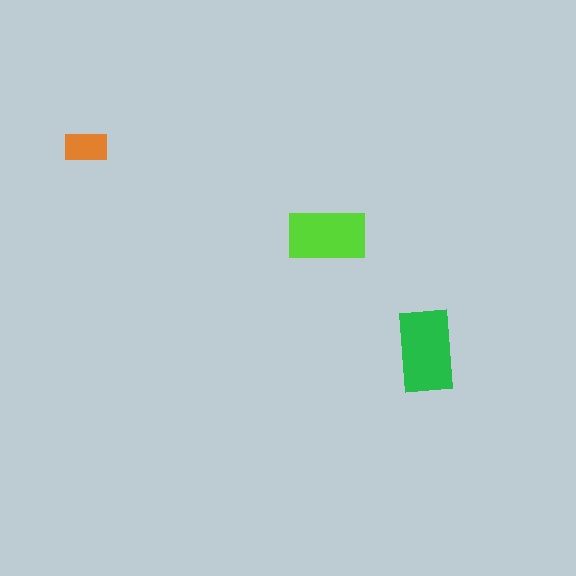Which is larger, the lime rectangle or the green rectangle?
The green one.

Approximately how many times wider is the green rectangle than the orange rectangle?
About 2 times wider.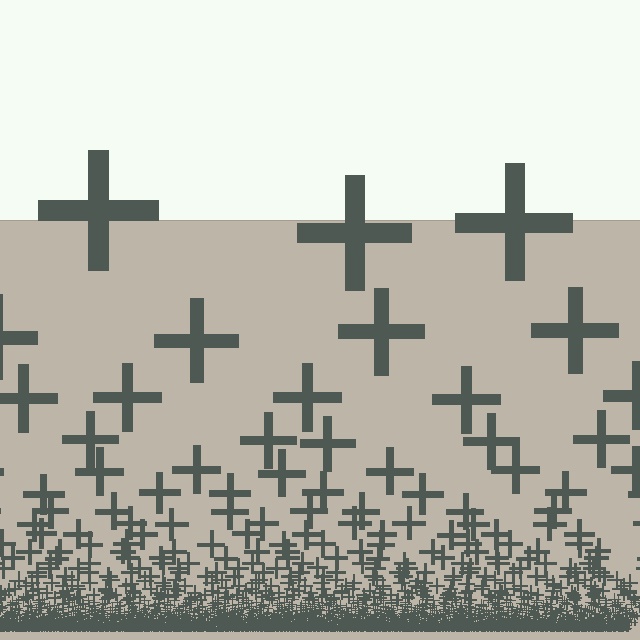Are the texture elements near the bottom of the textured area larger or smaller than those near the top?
Smaller. The gradient is inverted — elements near the bottom are smaller and denser.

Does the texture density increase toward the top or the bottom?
Density increases toward the bottom.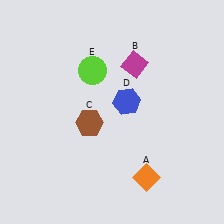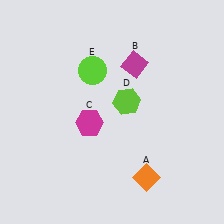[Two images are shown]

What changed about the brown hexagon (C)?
In Image 1, C is brown. In Image 2, it changed to magenta.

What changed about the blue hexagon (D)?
In Image 1, D is blue. In Image 2, it changed to lime.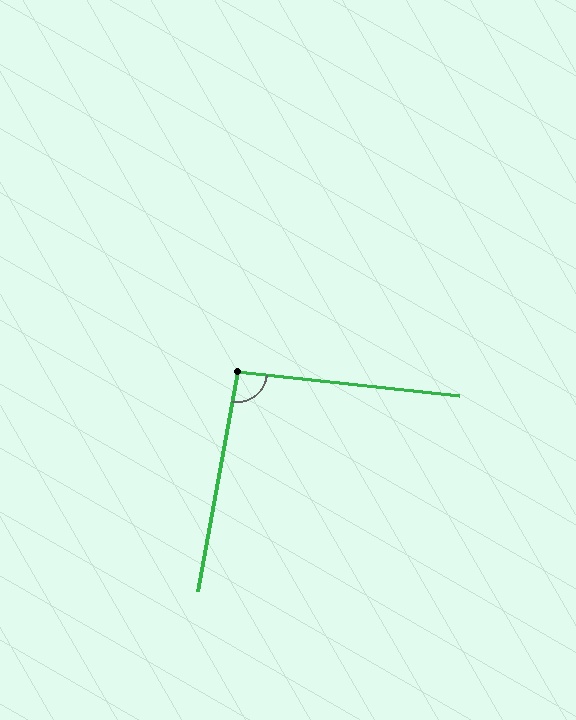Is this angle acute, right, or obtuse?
It is approximately a right angle.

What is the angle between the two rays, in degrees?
Approximately 94 degrees.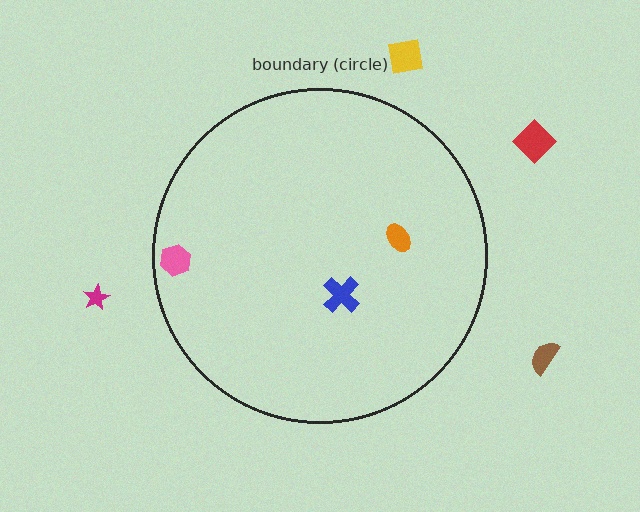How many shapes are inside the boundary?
3 inside, 4 outside.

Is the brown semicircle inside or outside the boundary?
Outside.